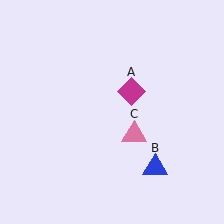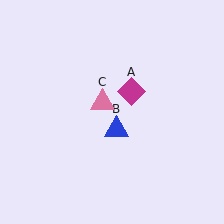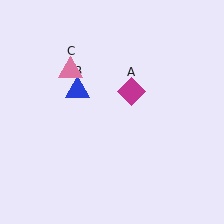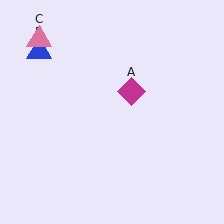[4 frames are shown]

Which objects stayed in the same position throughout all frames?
Magenta diamond (object A) remained stationary.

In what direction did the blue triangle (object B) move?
The blue triangle (object B) moved up and to the left.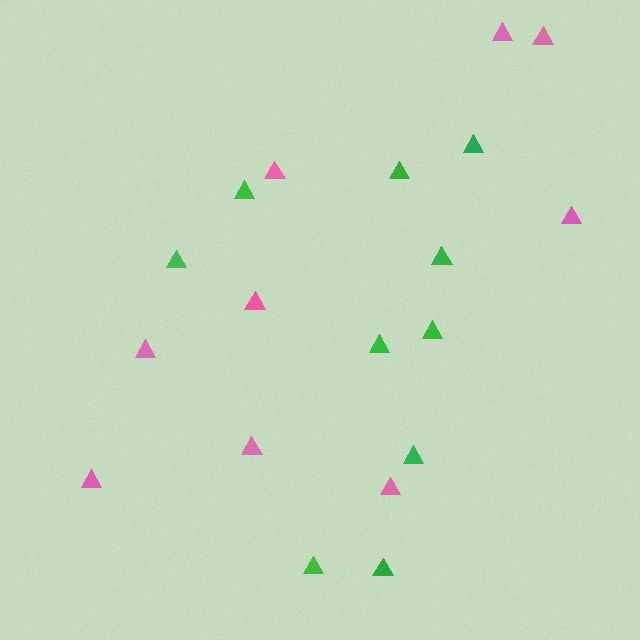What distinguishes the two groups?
There are 2 groups: one group of green triangles (10) and one group of pink triangles (9).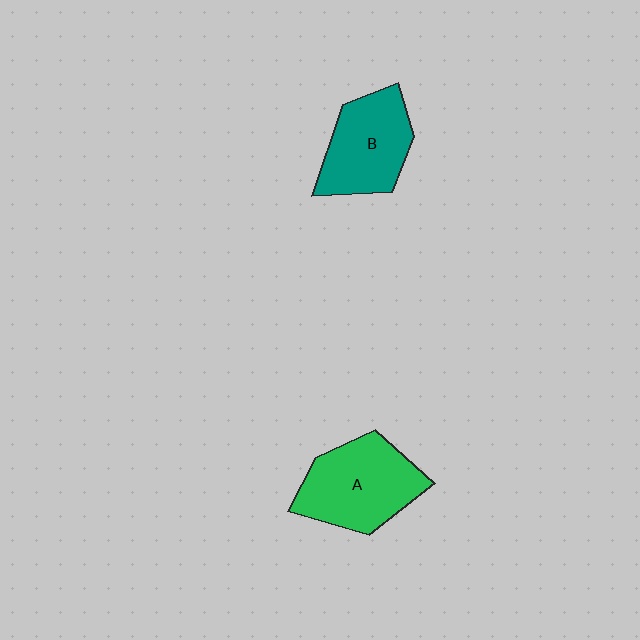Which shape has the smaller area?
Shape B (teal).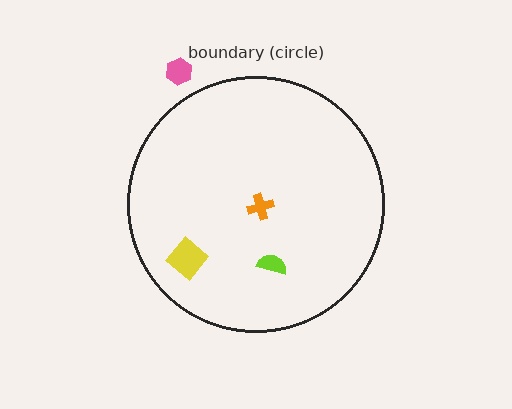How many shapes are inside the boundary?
3 inside, 1 outside.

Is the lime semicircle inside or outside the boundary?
Inside.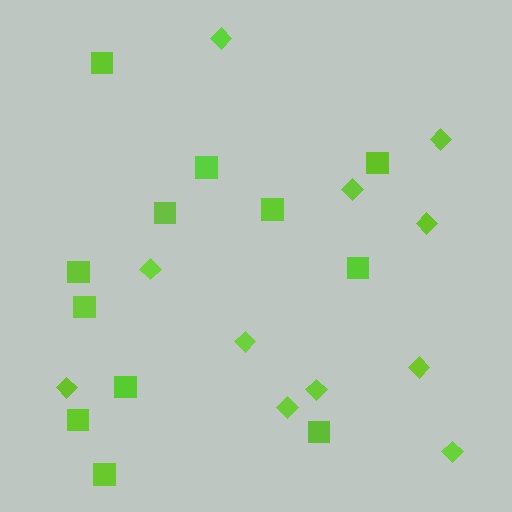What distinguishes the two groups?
There are 2 groups: one group of diamonds (11) and one group of squares (12).